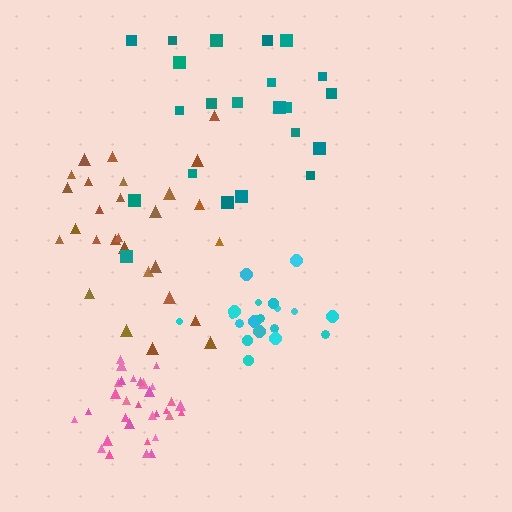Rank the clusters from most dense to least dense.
pink, cyan, brown, teal.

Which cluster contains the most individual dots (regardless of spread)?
Pink (31).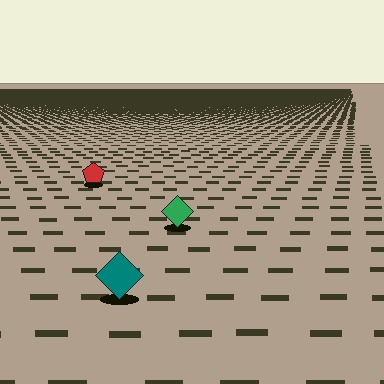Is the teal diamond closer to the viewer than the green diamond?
Yes. The teal diamond is closer — you can tell from the texture gradient: the ground texture is coarser near it.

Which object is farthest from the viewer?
The red pentagon is farthest from the viewer. It appears smaller and the ground texture around it is denser.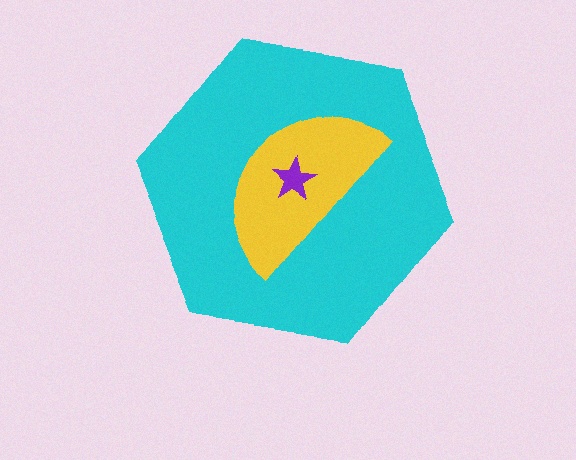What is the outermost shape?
The cyan hexagon.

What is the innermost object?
The purple star.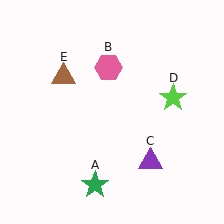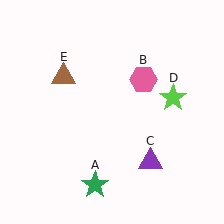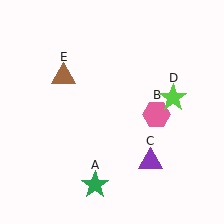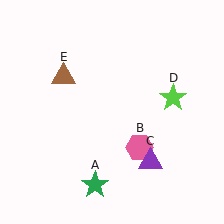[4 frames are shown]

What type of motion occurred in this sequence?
The pink hexagon (object B) rotated clockwise around the center of the scene.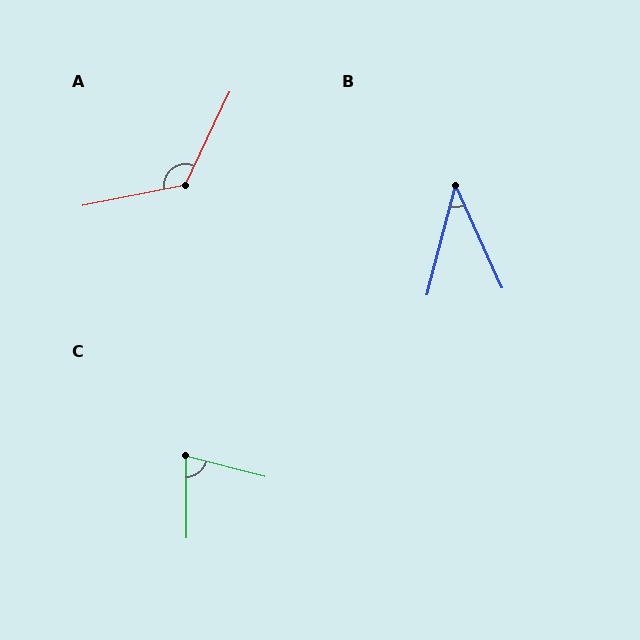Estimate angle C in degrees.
Approximately 75 degrees.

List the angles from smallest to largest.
B (39°), C (75°), A (127°).